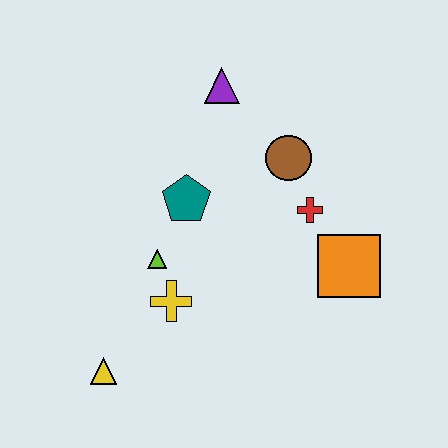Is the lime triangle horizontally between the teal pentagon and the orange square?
No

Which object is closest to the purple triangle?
The brown circle is closest to the purple triangle.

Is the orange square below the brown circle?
Yes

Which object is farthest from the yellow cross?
The purple triangle is farthest from the yellow cross.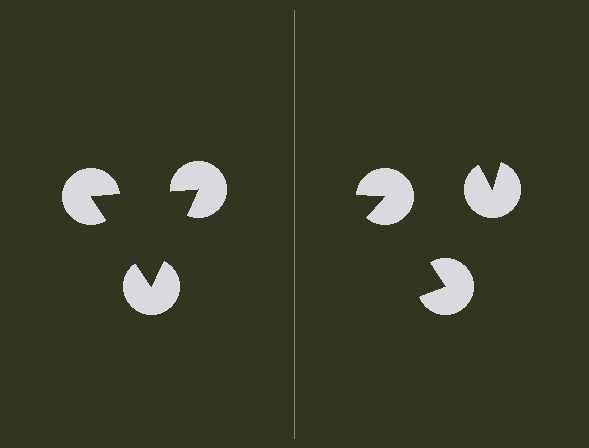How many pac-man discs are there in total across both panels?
6 — 3 on each side.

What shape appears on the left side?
An illusory triangle.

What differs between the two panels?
The pac-man discs are positioned identically on both sides; only the wedge orientations differ. On the left they align to a triangle; on the right they are misaligned.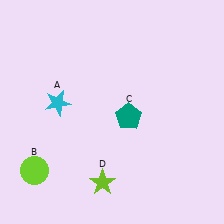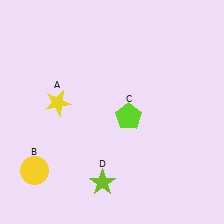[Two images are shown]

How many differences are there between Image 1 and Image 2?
There are 3 differences between the two images.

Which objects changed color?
A changed from cyan to yellow. B changed from lime to yellow. C changed from teal to lime.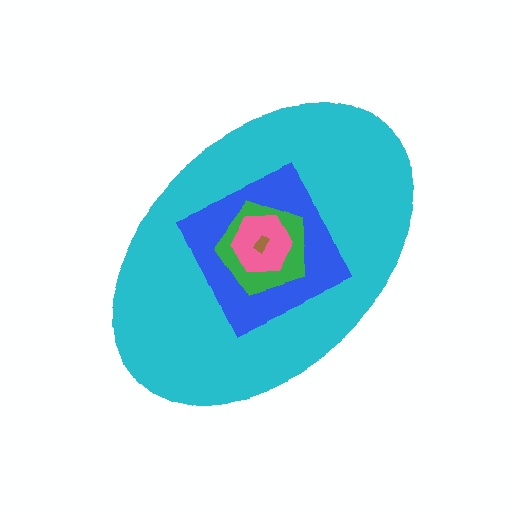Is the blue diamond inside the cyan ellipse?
Yes.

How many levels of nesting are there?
5.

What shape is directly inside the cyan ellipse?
The blue diamond.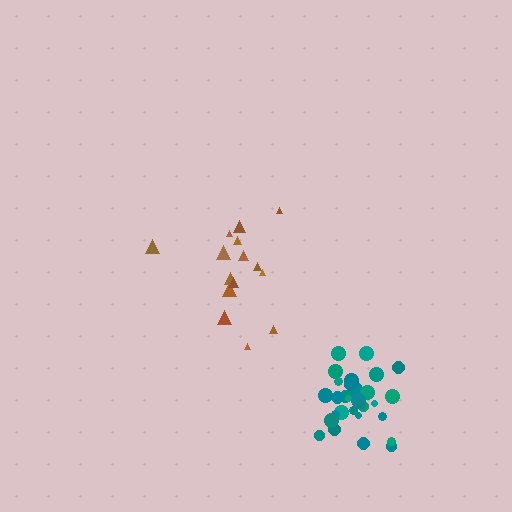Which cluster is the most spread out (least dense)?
Brown.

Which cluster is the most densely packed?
Teal.